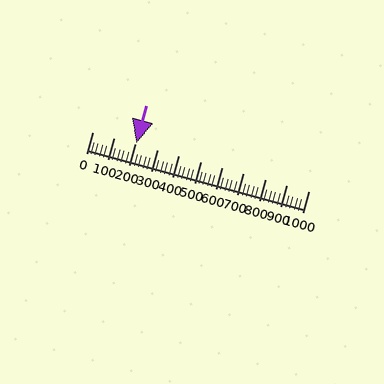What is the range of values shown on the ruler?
The ruler shows values from 0 to 1000.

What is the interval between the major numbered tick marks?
The major tick marks are spaced 100 units apart.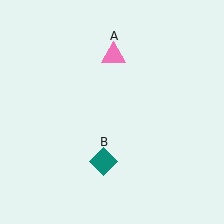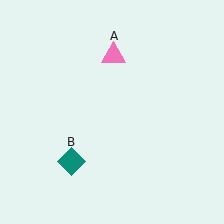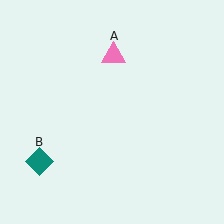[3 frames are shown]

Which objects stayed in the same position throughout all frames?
Pink triangle (object A) remained stationary.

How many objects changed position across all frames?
1 object changed position: teal diamond (object B).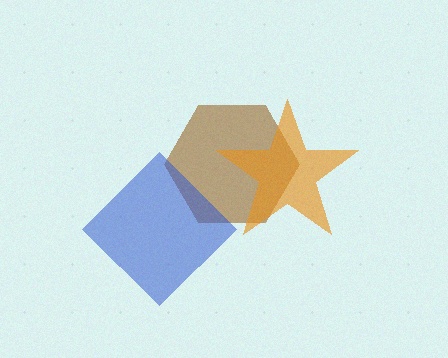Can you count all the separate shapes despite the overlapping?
Yes, there are 3 separate shapes.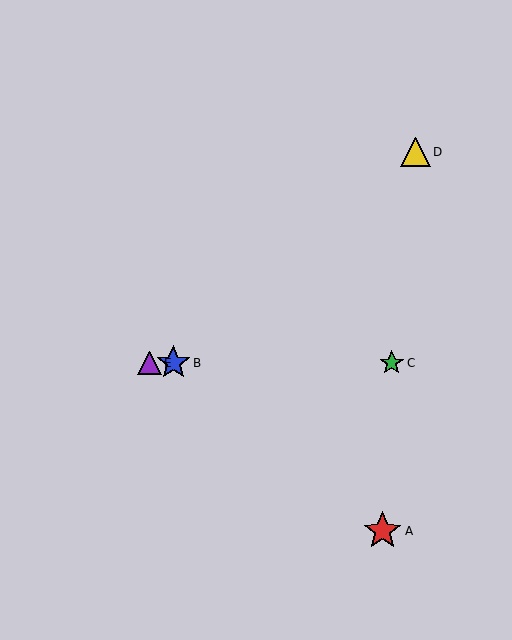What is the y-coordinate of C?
Object C is at y≈363.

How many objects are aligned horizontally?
3 objects (B, C, E) are aligned horizontally.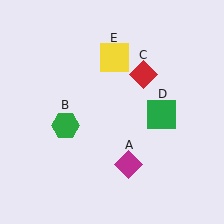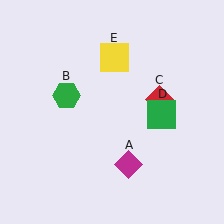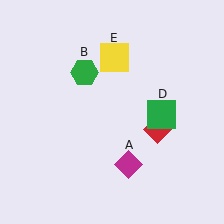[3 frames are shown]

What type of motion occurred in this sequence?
The green hexagon (object B), red diamond (object C) rotated clockwise around the center of the scene.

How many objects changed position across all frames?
2 objects changed position: green hexagon (object B), red diamond (object C).